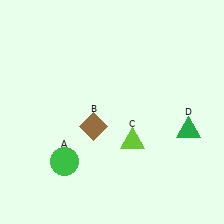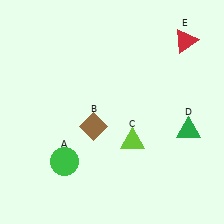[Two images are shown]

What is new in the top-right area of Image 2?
A red triangle (E) was added in the top-right area of Image 2.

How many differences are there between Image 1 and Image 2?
There is 1 difference between the two images.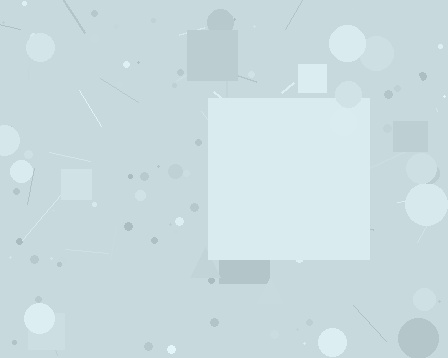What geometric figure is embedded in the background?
A square is embedded in the background.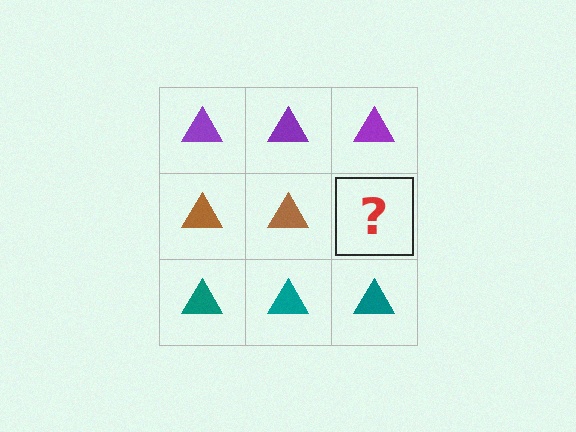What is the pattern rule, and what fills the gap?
The rule is that each row has a consistent color. The gap should be filled with a brown triangle.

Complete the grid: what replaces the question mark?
The question mark should be replaced with a brown triangle.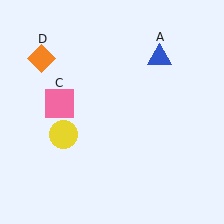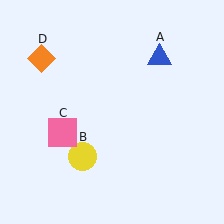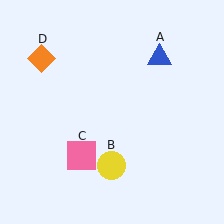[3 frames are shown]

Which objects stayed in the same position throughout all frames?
Blue triangle (object A) and orange diamond (object D) remained stationary.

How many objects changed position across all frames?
2 objects changed position: yellow circle (object B), pink square (object C).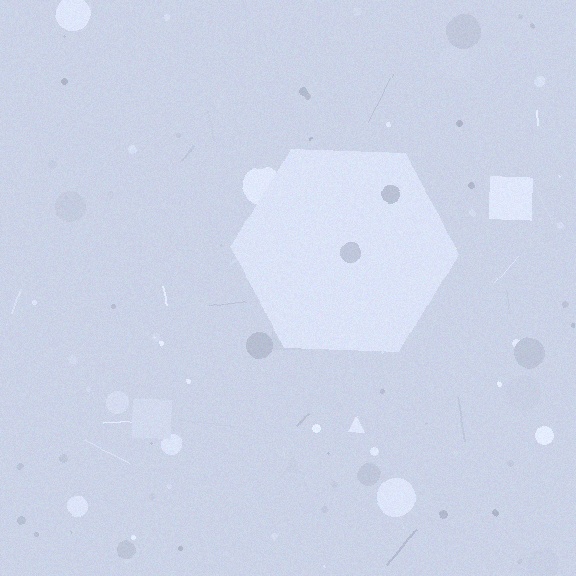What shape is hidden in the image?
A hexagon is hidden in the image.